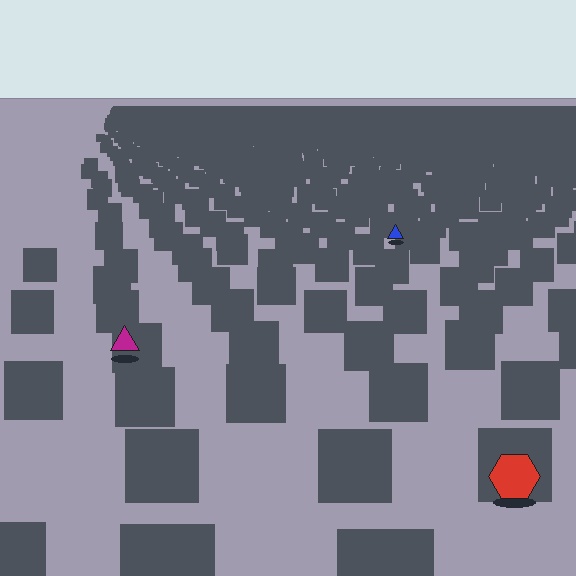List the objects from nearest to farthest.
From nearest to farthest: the red hexagon, the magenta triangle, the blue triangle.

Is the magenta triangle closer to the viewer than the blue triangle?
Yes. The magenta triangle is closer — you can tell from the texture gradient: the ground texture is coarser near it.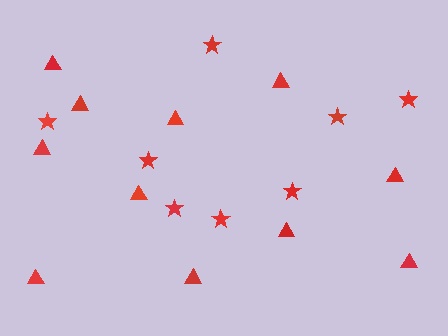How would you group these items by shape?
There are 2 groups: one group of stars (8) and one group of triangles (11).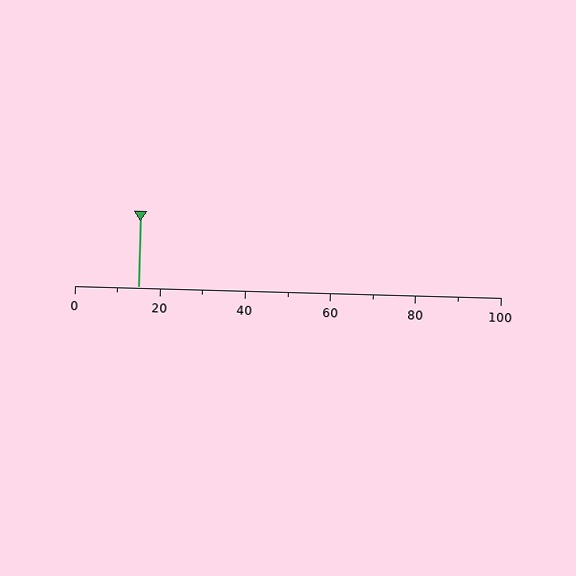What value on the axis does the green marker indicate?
The marker indicates approximately 15.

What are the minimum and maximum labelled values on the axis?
The axis runs from 0 to 100.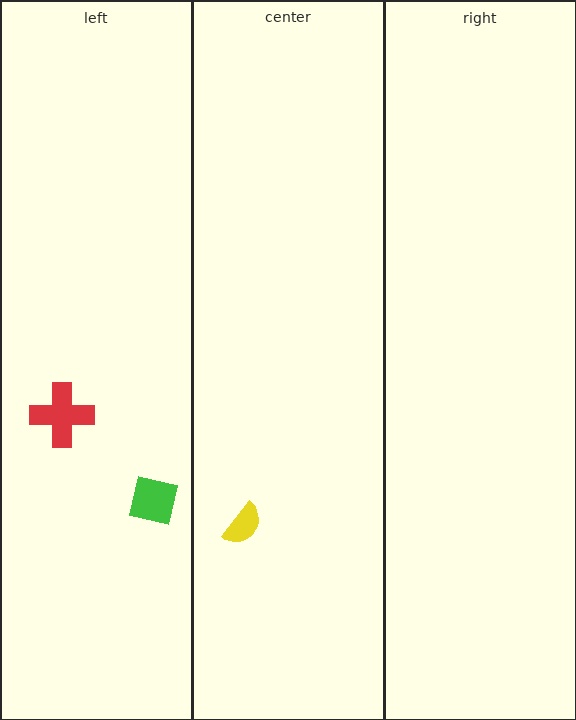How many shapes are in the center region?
1.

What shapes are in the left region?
The green square, the red cross.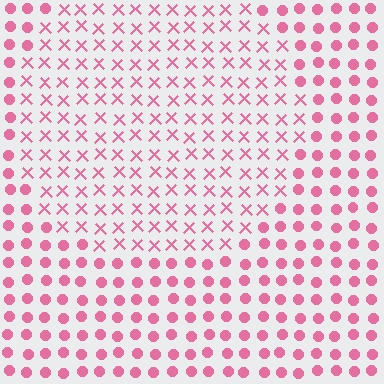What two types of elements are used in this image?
The image uses X marks inside the circle region and circles outside it.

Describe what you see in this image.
The image is filled with small pink elements arranged in a uniform grid. A circle-shaped region contains X marks, while the surrounding area contains circles. The boundary is defined purely by the change in element shape.